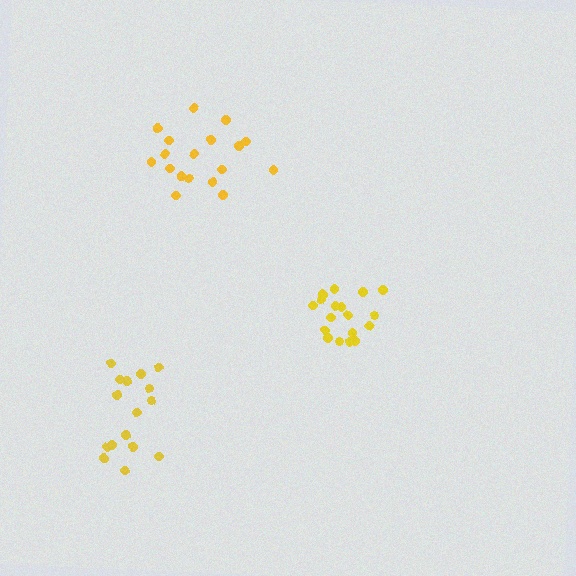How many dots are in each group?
Group 1: 18 dots, Group 2: 18 dots, Group 3: 16 dots (52 total).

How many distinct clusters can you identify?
There are 3 distinct clusters.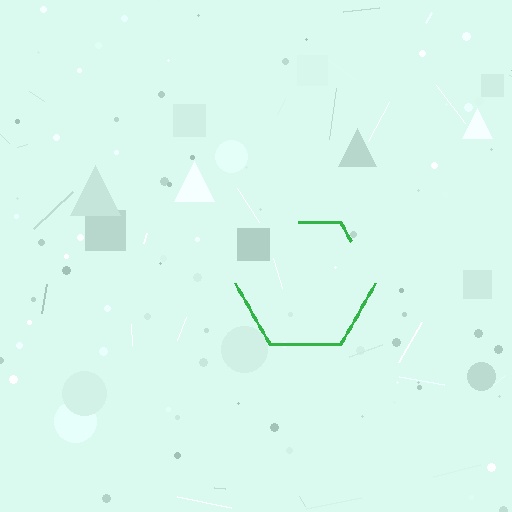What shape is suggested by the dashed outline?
The dashed outline suggests a hexagon.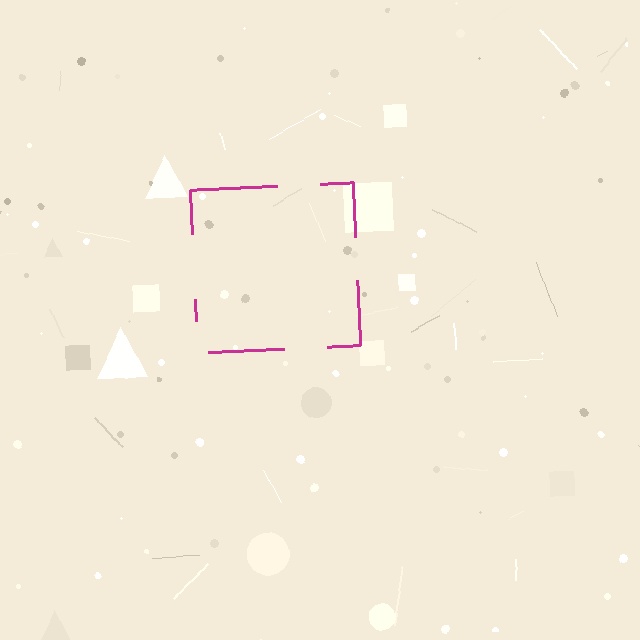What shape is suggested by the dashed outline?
The dashed outline suggests a square.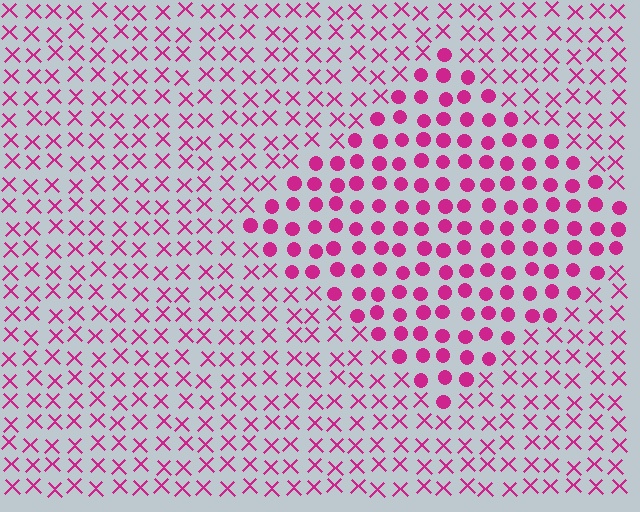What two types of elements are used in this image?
The image uses circles inside the diamond region and X marks outside it.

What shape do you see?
I see a diamond.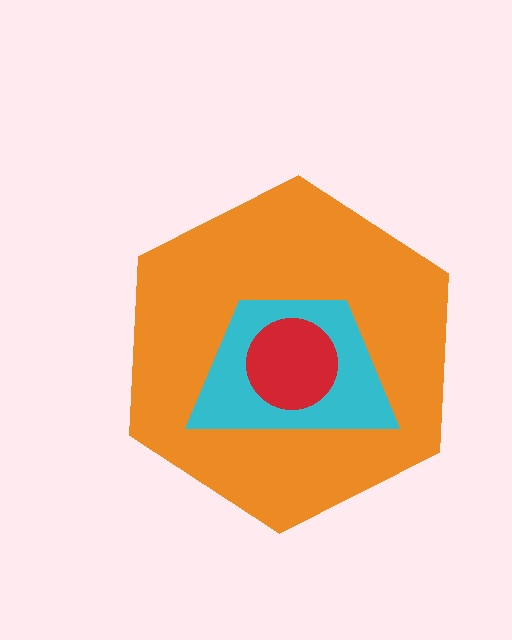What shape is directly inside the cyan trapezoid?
The red circle.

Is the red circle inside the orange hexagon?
Yes.